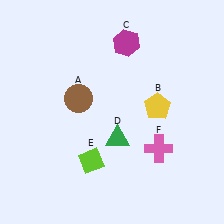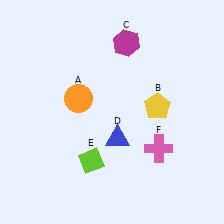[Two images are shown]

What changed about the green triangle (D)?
In Image 1, D is green. In Image 2, it changed to blue.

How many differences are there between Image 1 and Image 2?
There are 2 differences between the two images.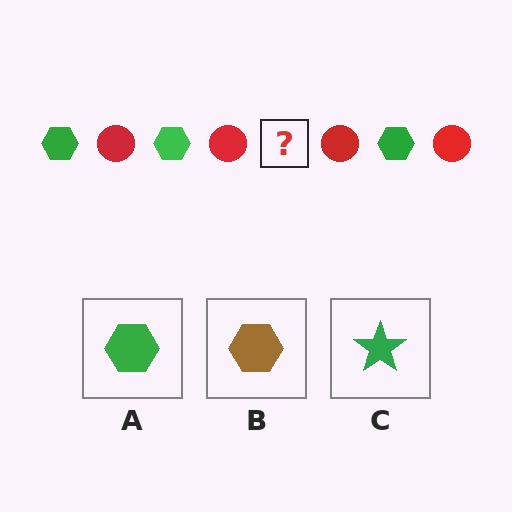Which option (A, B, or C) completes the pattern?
A.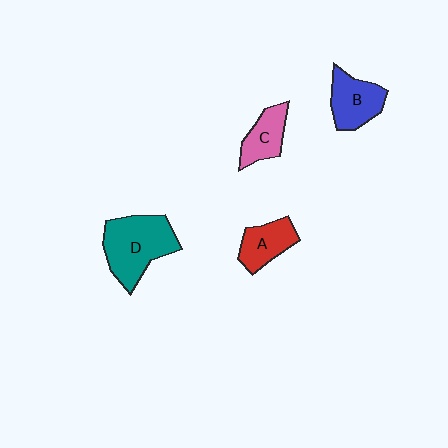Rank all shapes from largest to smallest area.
From largest to smallest: D (teal), B (blue), A (red), C (pink).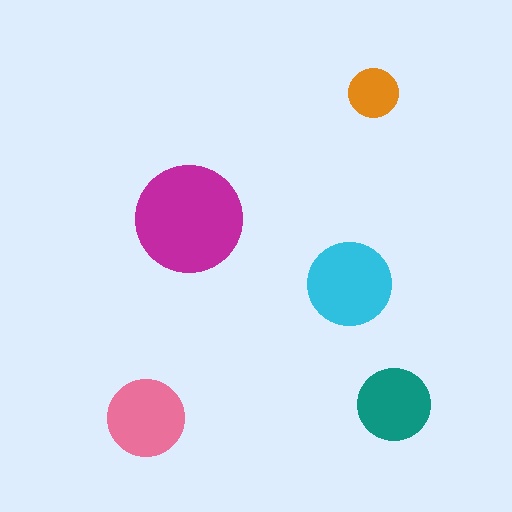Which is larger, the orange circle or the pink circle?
The pink one.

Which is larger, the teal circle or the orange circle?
The teal one.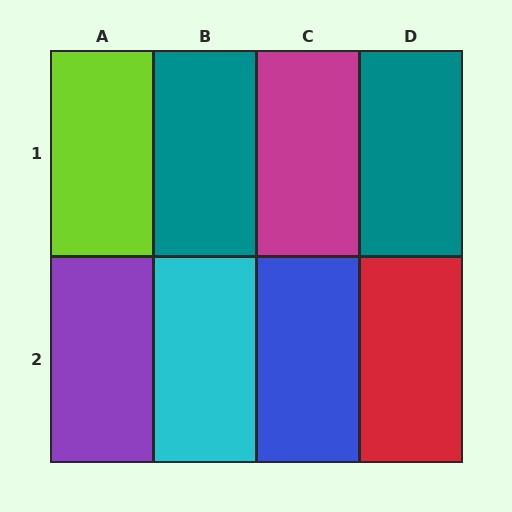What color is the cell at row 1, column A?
Lime.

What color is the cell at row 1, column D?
Teal.